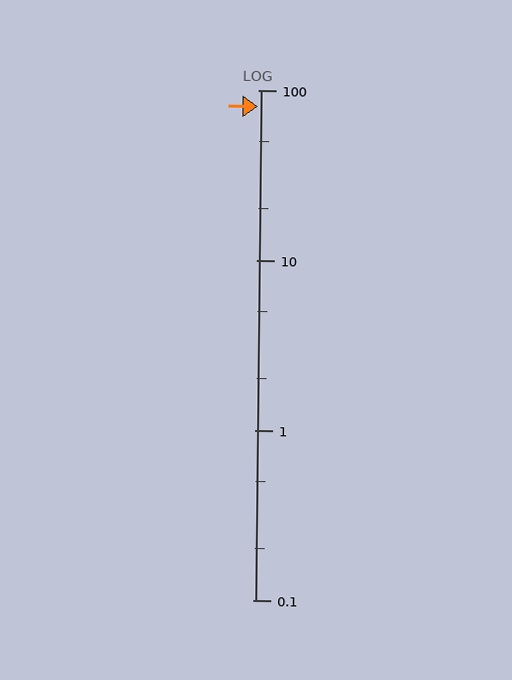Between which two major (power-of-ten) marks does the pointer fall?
The pointer is between 10 and 100.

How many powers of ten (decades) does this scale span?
The scale spans 3 decades, from 0.1 to 100.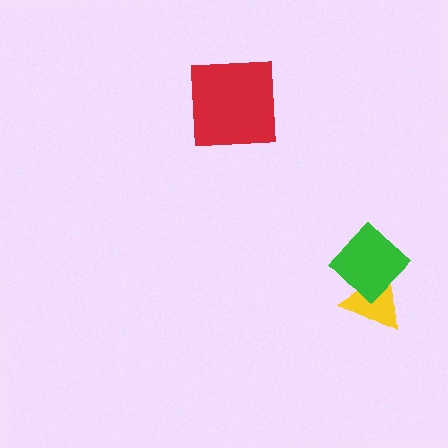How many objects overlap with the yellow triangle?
1 object overlaps with the yellow triangle.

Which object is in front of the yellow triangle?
The green diamond is in front of the yellow triangle.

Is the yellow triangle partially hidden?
Yes, it is partially covered by another shape.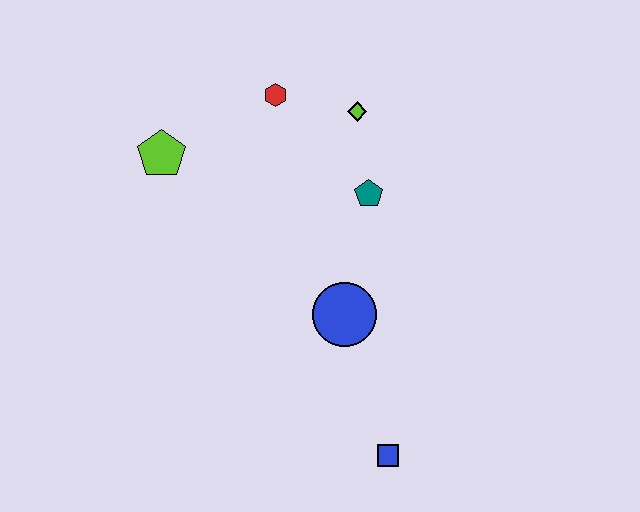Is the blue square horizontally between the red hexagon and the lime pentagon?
No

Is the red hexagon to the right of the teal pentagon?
No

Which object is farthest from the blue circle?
The lime pentagon is farthest from the blue circle.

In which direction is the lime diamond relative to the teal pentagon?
The lime diamond is above the teal pentagon.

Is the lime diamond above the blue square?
Yes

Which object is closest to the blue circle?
The teal pentagon is closest to the blue circle.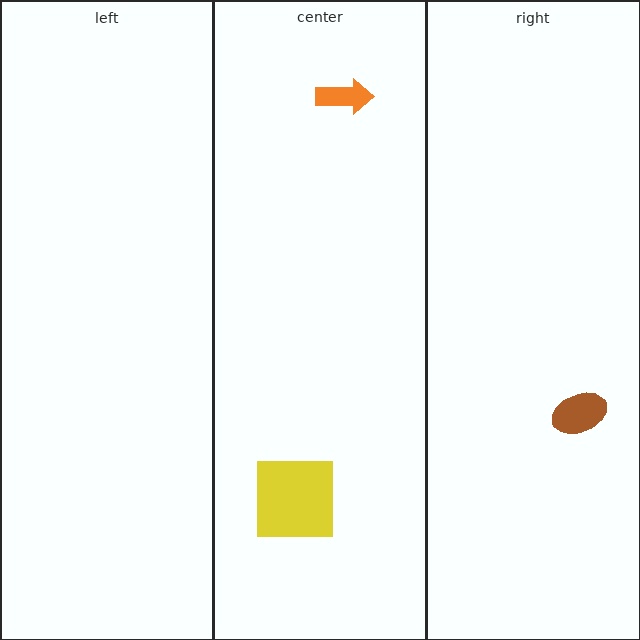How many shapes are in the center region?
2.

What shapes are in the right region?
The brown ellipse.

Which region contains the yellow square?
The center region.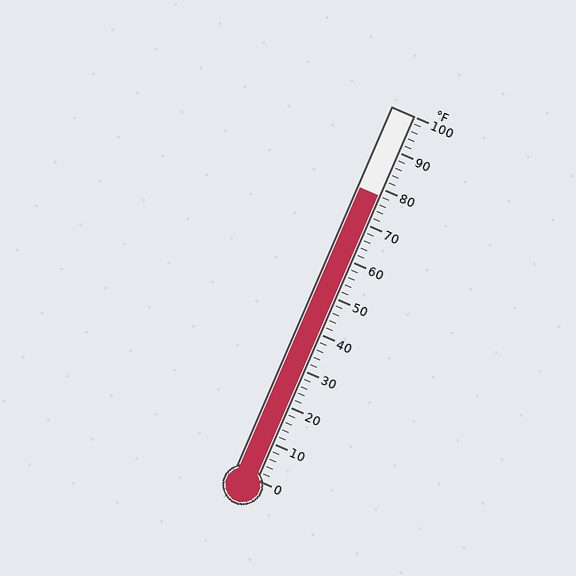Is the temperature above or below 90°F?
The temperature is below 90°F.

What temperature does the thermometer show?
The thermometer shows approximately 78°F.